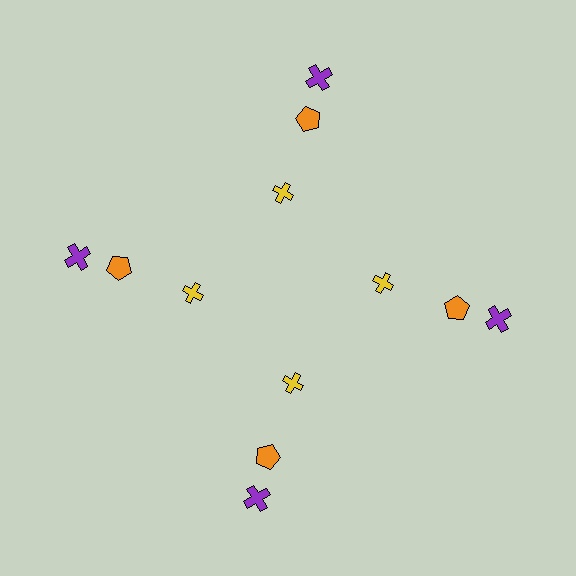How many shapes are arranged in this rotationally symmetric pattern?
There are 12 shapes, arranged in 4 groups of 3.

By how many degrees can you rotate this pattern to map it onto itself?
The pattern maps onto itself every 90 degrees of rotation.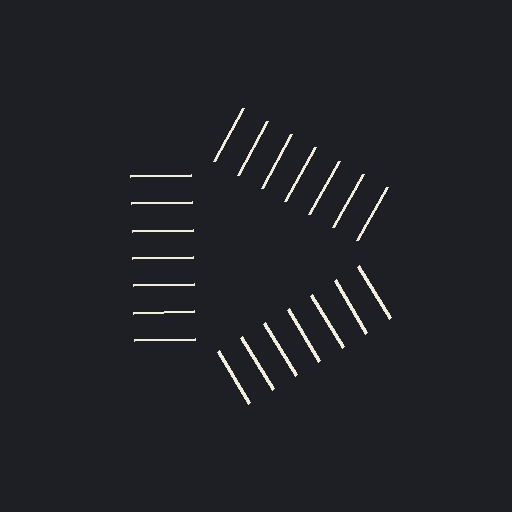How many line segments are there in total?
21 — 7 along each of the 3 edges.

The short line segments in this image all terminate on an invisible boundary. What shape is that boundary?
An illusory triangle — the line segments terminate on its edges but no continuous stroke is drawn.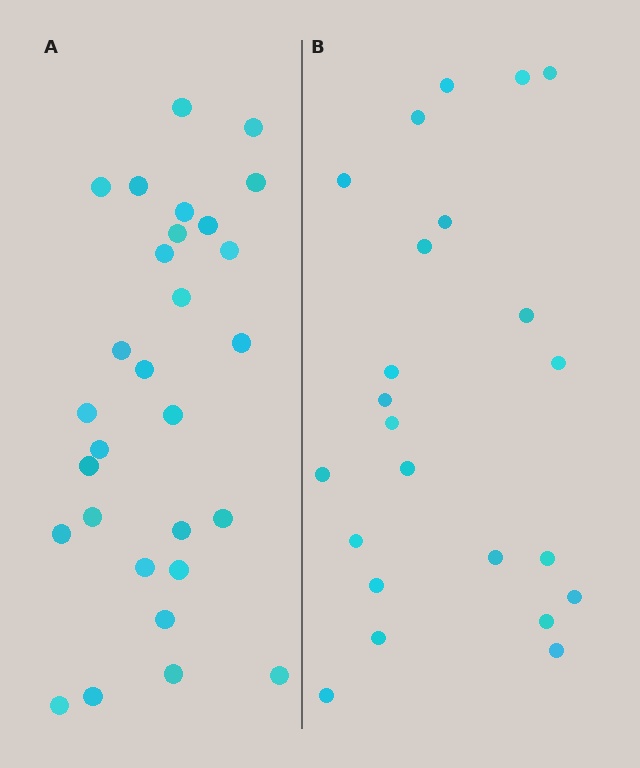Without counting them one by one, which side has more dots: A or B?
Region A (the left region) has more dots.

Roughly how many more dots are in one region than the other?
Region A has about 6 more dots than region B.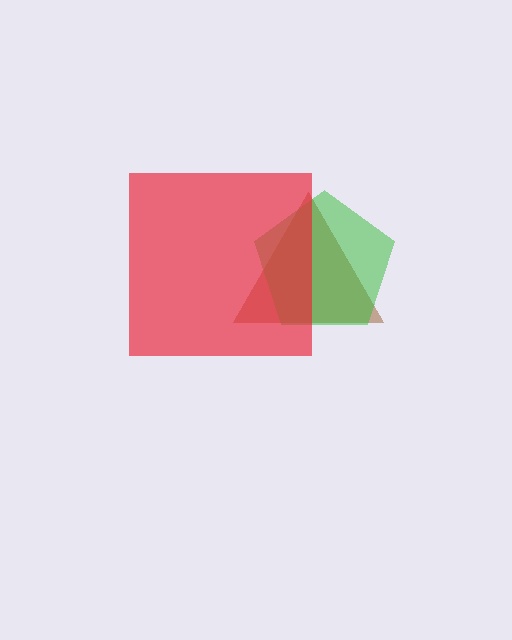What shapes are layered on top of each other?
The layered shapes are: a brown triangle, a green pentagon, a red square.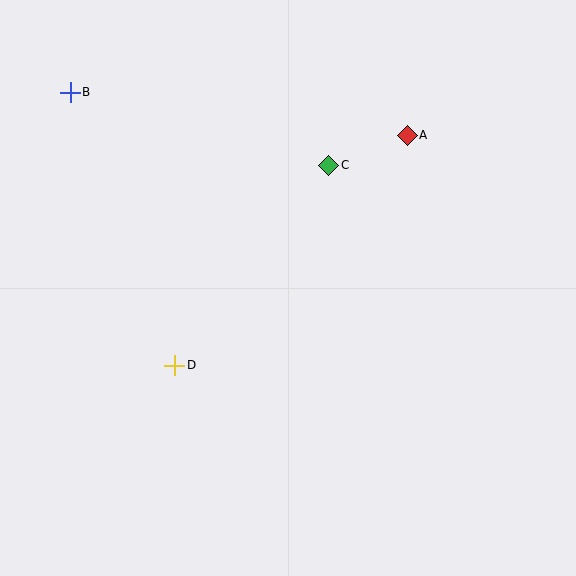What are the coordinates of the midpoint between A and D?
The midpoint between A and D is at (291, 250).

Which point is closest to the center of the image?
Point C at (329, 165) is closest to the center.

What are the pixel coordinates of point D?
Point D is at (175, 365).